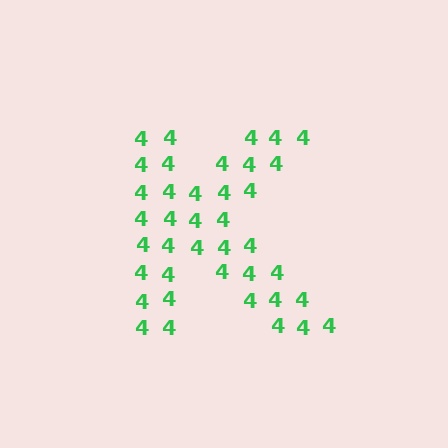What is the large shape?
The large shape is the letter K.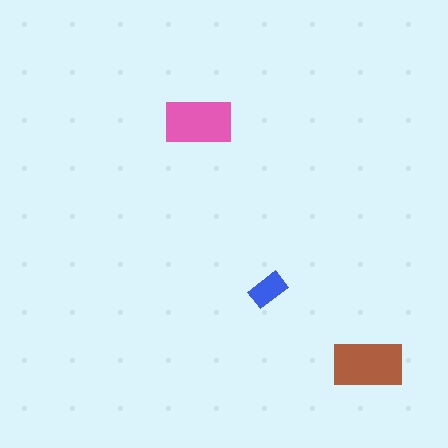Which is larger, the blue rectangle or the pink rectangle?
The pink one.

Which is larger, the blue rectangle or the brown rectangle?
The brown one.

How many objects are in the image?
There are 3 objects in the image.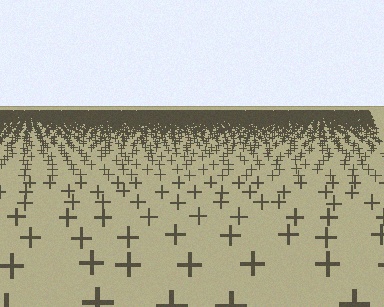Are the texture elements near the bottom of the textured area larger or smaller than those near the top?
Larger. Near the bottom, elements are closer to the viewer and appear at a bigger on-screen size.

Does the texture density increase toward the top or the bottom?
Density increases toward the top.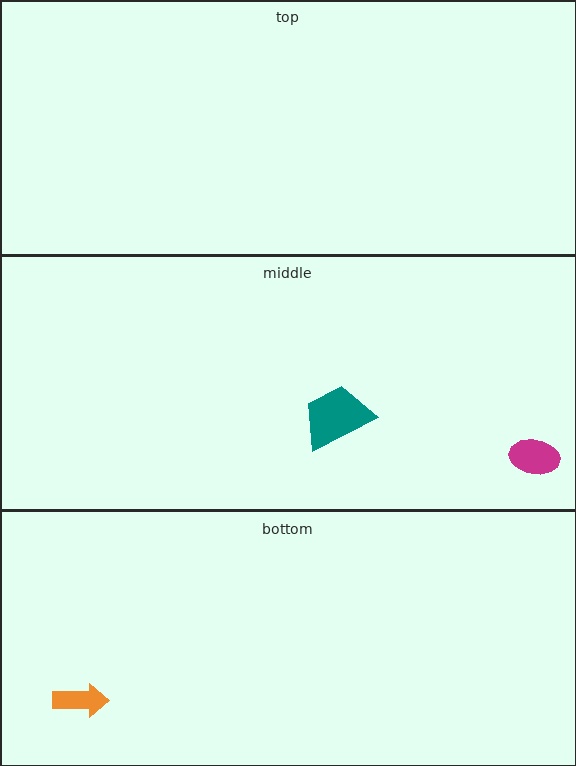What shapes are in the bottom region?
The orange arrow.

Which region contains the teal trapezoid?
The middle region.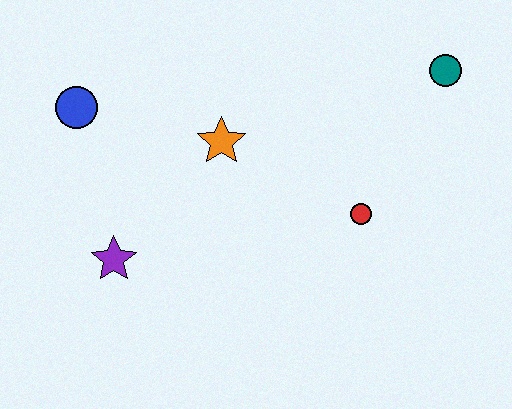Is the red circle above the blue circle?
No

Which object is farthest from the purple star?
The teal circle is farthest from the purple star.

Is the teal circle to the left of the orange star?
No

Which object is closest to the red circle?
The orange star is closest to the red circle.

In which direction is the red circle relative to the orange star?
The red circle is to the right of the orange star.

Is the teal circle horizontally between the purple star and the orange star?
No